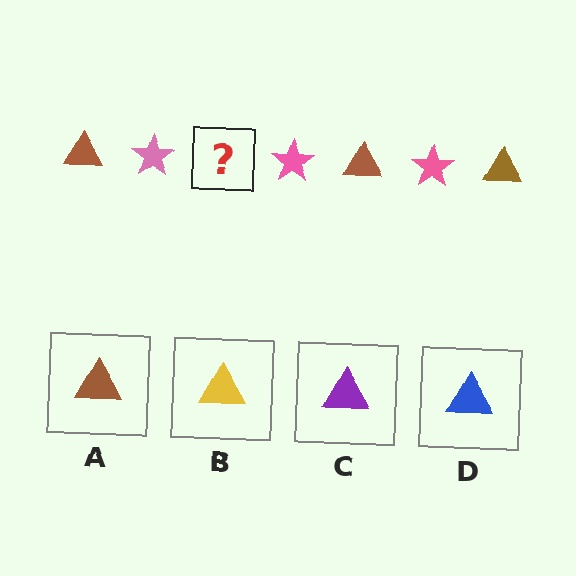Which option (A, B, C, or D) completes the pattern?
A.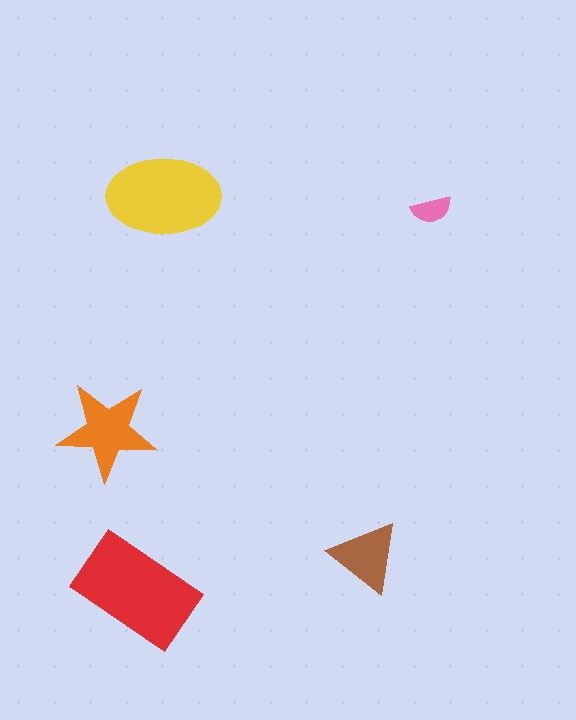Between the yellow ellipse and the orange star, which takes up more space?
The yellow ellipse.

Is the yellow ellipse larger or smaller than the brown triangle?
Larger.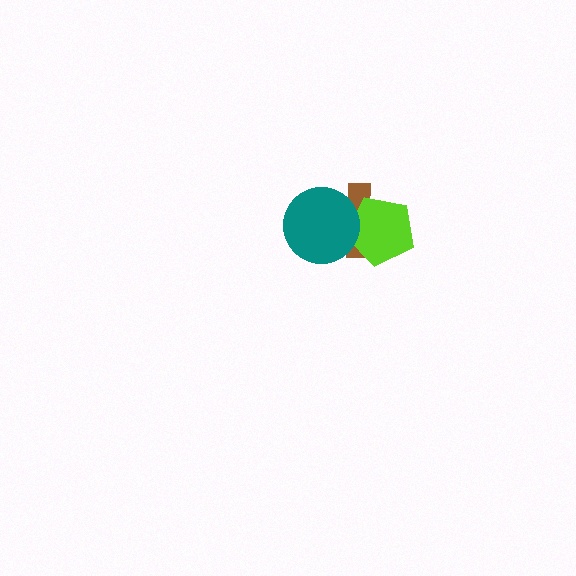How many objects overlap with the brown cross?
2 objects overlap with the brown cross.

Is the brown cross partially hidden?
Yes, it is partially covered by another shape.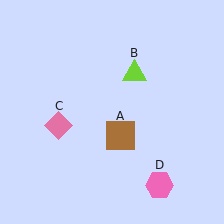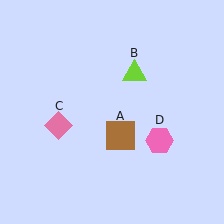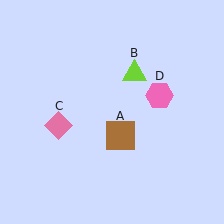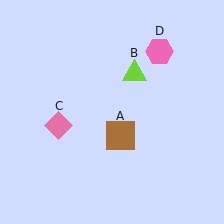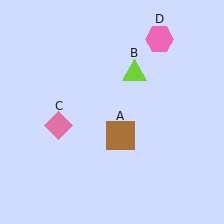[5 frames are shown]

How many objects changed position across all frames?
1 object changed position: pink hexagon (object D).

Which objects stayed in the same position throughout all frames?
Brown square (object A) and lime triangle (object B) and pink diamond (object C) remained stationary.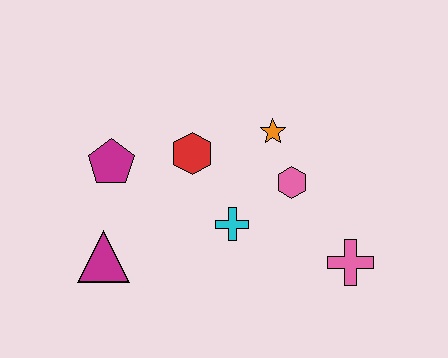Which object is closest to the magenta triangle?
The magenta pentagon is closest to the magenta triangle.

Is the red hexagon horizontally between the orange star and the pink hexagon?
No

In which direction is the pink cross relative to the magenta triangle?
The pink cross is to the right of the magenta triangle.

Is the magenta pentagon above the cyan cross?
Yes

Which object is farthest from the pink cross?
The magenta pentagon is farthest from the pink cross.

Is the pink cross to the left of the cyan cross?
No